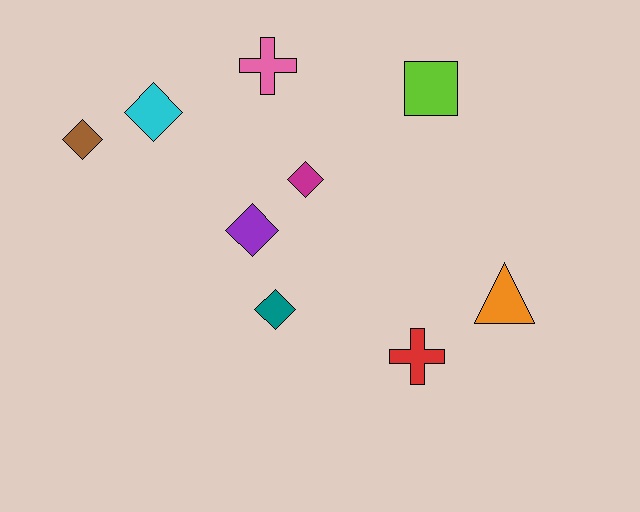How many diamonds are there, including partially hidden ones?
There are 5 diamonds.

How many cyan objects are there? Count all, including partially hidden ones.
There is 1 cyan object.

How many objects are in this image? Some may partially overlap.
There are 9 objects.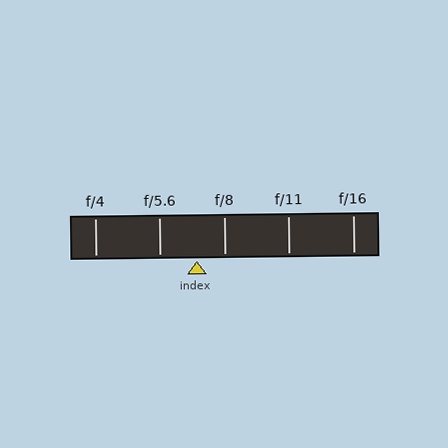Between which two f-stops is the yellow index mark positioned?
The index mark is between f/5.6 and f/8.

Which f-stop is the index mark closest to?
The index mark is closest to f/8.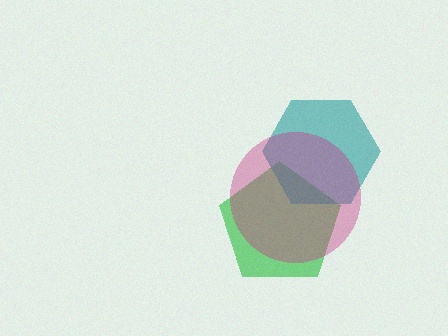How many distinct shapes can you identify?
There are 3 distinct shapes: a green pentagon, a teal hexagon, a magenta circle.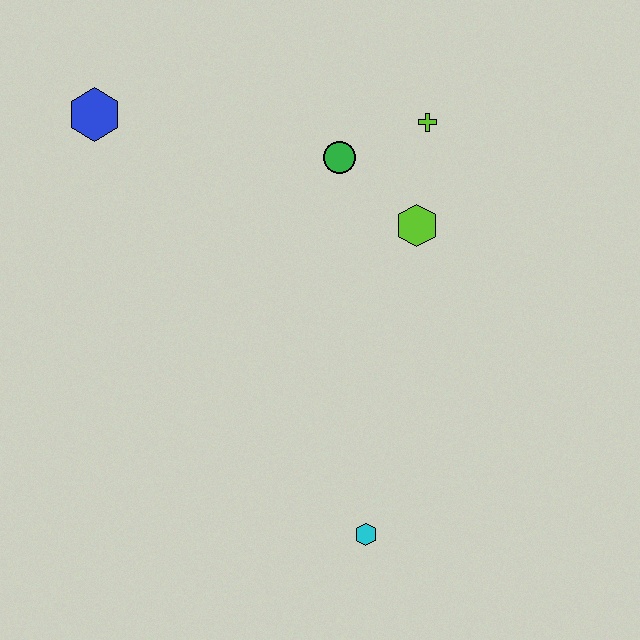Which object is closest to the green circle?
The lime cross is closest to the green circle.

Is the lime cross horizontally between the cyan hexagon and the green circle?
No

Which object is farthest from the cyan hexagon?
The blue hexagon is farthest from the cyan hexagon.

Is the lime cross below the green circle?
No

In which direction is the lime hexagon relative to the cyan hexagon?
The lime hexagon is above the cyan hexagon.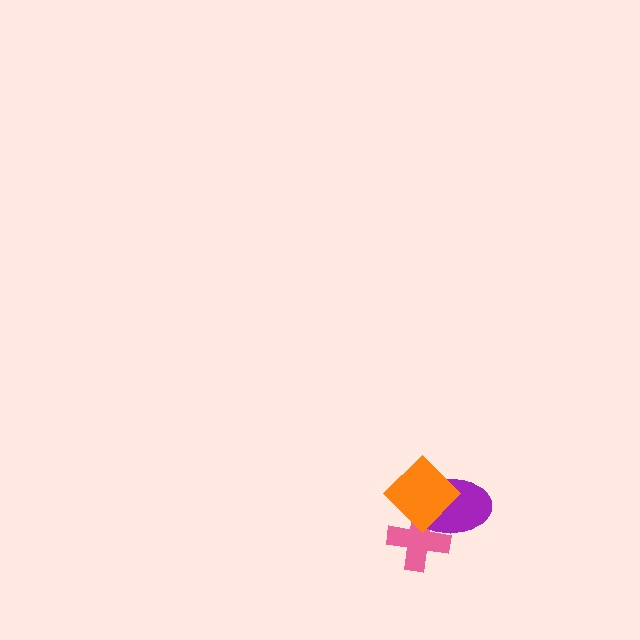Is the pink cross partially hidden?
Yes, it is partially covered by another shape.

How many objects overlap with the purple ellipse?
2 objects overlap with the purple ellipse.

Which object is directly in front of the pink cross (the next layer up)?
The purple ellipse is directly in front of the pink cross.